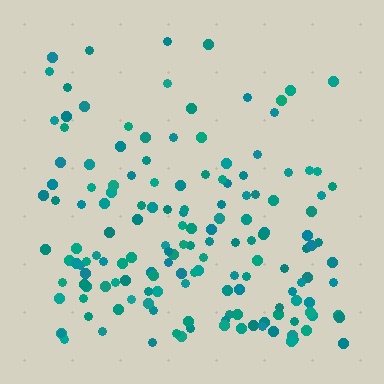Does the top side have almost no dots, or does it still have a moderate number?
Still a moderate number, just noticeably fewer than the bottom.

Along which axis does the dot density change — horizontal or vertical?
Vertical.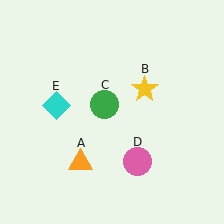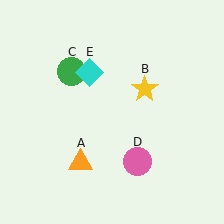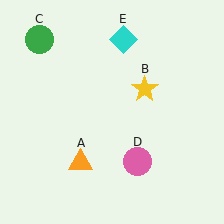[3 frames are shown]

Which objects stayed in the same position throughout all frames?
Orange triangle (object A) and yellow star (object B) and pink circle (object D) remained stationary.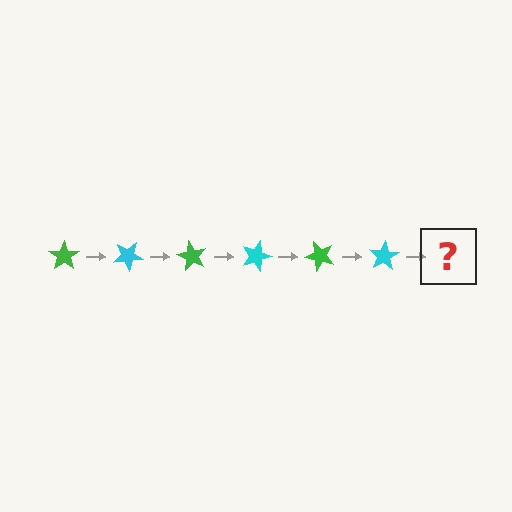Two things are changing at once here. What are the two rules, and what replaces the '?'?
The two rules are that it rotates 30 degrees each step and the color cycles through green and cyan. The '?' should be a green star, rotated 180 degrees from the start.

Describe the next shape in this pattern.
It should be a green star, rotated 180 degrees from the start.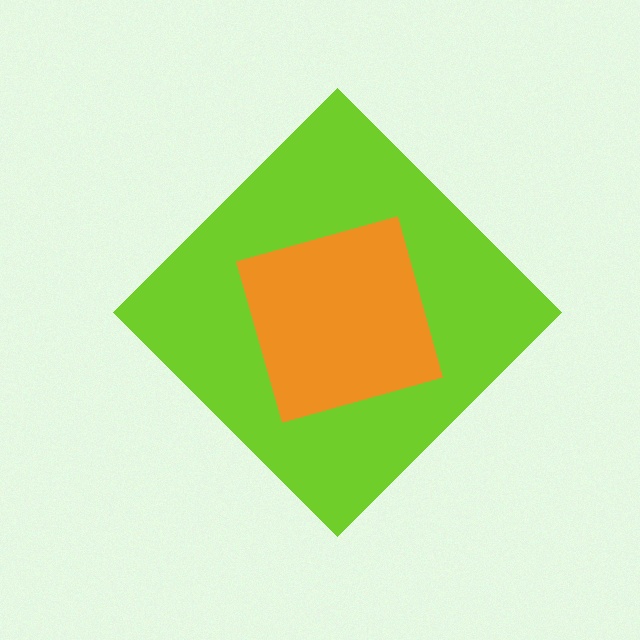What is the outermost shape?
The lime diamond.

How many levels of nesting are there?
2.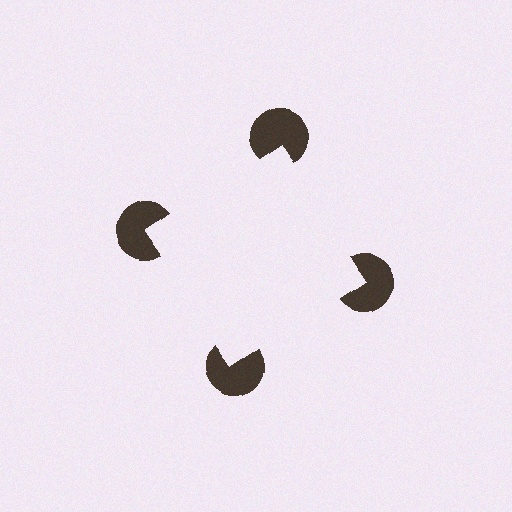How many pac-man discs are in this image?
There are 4 — one at each vertex of the illusory square.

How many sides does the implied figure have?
4 sides.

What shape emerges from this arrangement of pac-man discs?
An illusory square — its edges are inferred from the aligned wedge cuts in the pac-man discs, not physically drawn.